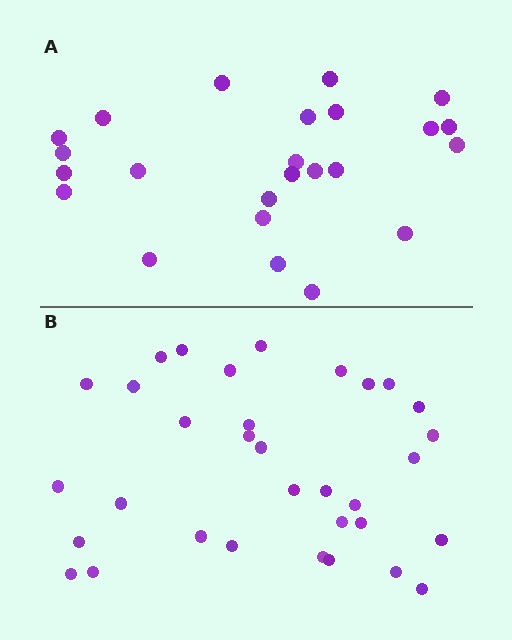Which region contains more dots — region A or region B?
Region B (the bottom region) has more dots.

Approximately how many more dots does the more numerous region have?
Region B has roughly 8 or so more dots than region A.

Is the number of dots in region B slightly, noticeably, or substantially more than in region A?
Region B has noticeably more, but not dramatically so. The ratio is roughly 1.4 to 1.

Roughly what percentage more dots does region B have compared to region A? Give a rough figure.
About 40% more.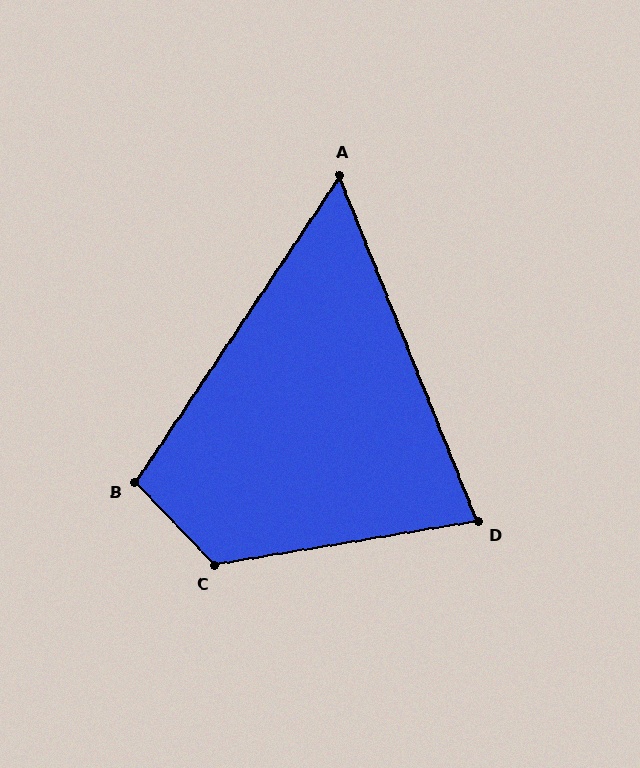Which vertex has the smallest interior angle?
A, at approximately 55 degrees.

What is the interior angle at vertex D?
Approximately 78 degrees (acute).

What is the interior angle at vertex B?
Approximately 102 degrees (obtuse).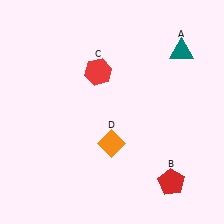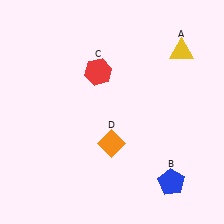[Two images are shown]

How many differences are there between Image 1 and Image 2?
There are 2 differences between the two images.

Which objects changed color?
A changed from teal to yellow. B changed from red to blue.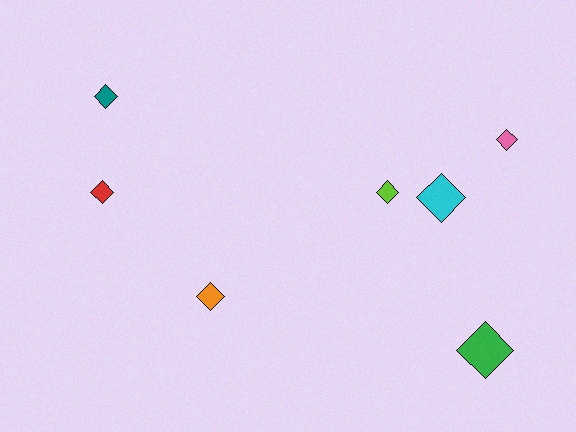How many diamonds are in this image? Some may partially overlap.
There are 7 diamonds.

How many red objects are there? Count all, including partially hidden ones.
There is 1 red object.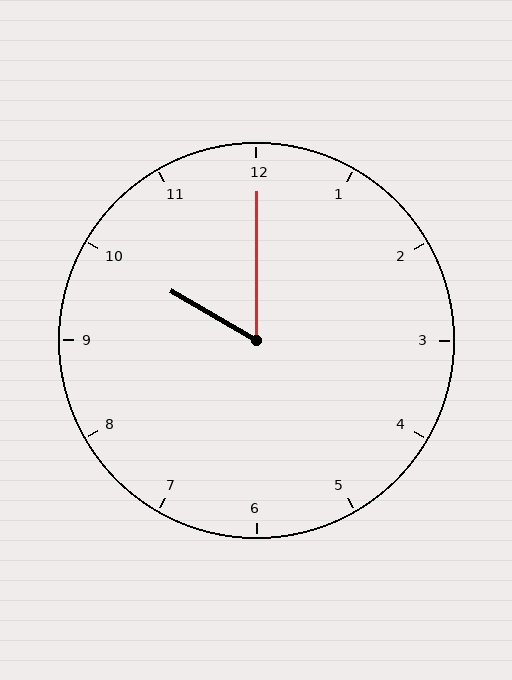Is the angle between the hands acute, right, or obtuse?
It is acute.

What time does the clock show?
10:00.